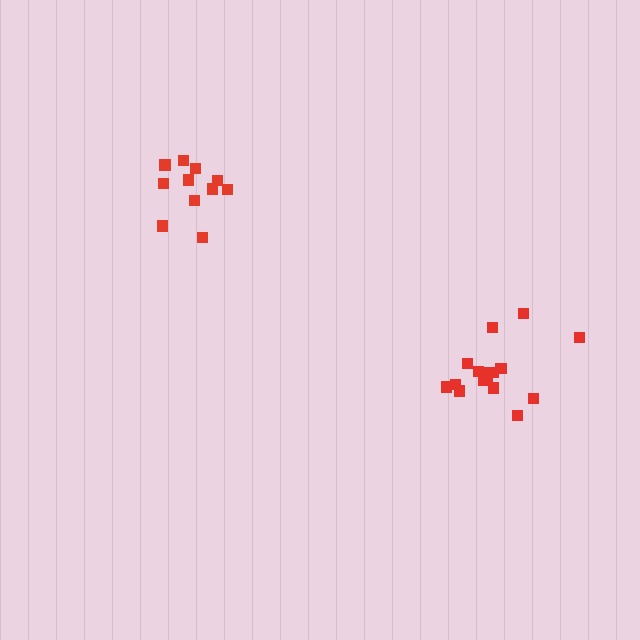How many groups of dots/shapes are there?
There are 2 groups.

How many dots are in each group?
Group 1: 11 dots, Group 2: 16 dots (27 total).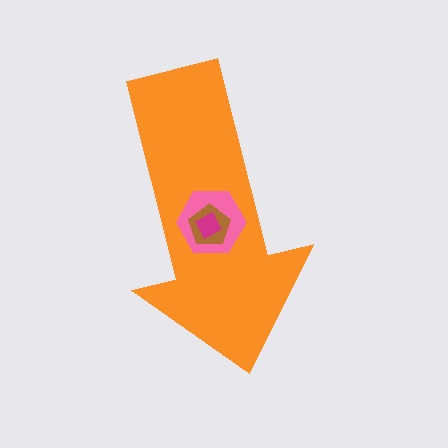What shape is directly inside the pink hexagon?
The brown pentagon.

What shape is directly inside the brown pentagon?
The magenta diamond.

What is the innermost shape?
The magenta diamond.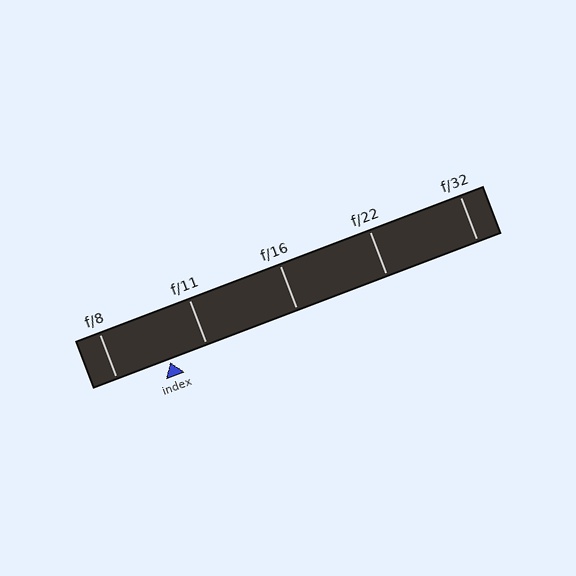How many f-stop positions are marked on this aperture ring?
There are 5 f-stop positions marked.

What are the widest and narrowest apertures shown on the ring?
The widest aperture shown is f/8 and the narrowest is f/32.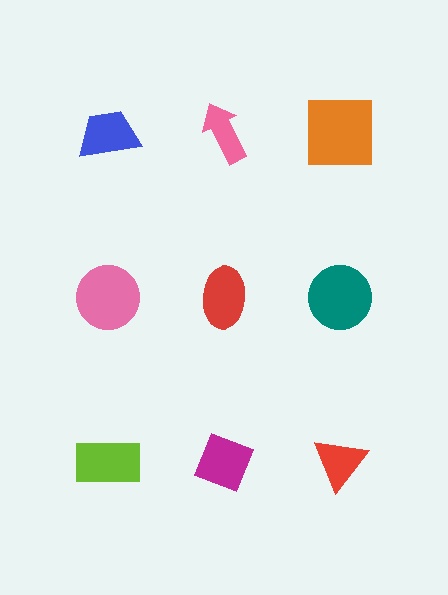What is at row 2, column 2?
A red ellipse.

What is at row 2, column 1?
A pink circle.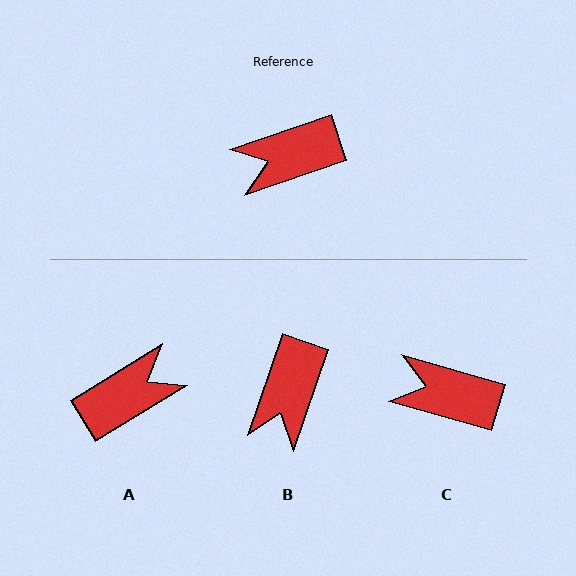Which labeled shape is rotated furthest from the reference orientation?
A, about 168 degrees away.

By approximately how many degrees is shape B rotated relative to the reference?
Approximately 52 degrees counter-clockwise.